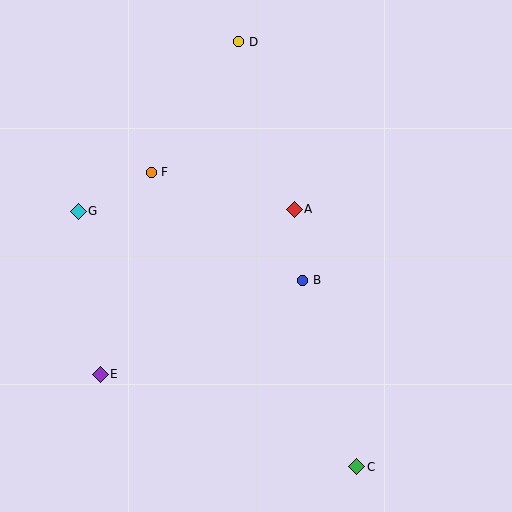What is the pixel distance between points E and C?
The distance between E and C is 273 pixels.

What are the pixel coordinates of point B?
Point B is at (303, 280).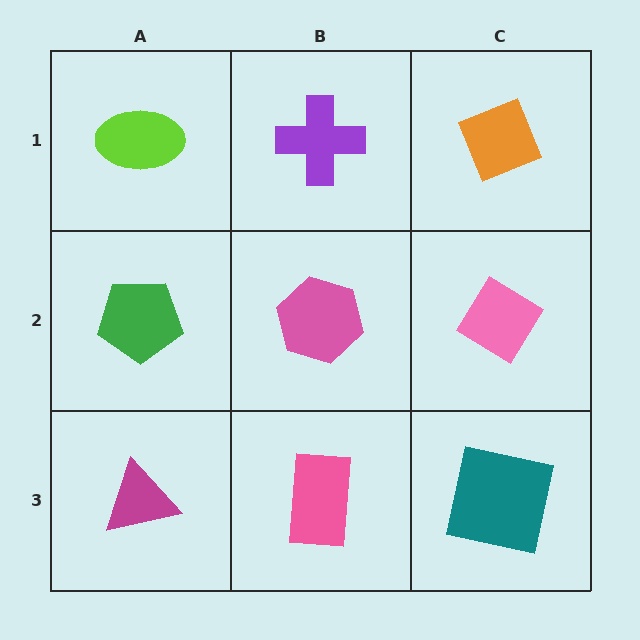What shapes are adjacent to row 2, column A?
A lime ellipse (row 1, column A), a magenta triangle (row 3, column A), a pink hexagon (row 2, column B).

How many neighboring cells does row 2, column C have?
3.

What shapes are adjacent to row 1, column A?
A green pentagon (row 2, column A), a purple cross (row 1, column B).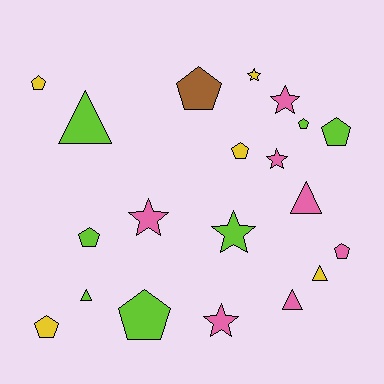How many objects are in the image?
There are 20 objects.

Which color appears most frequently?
Pink, with 7 objects.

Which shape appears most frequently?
Pentagon, with 9 objects.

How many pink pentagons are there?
There is 1 pink pentagon.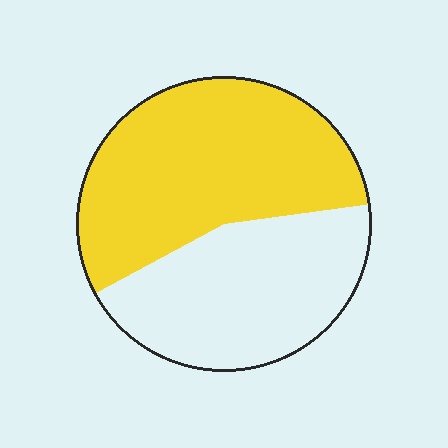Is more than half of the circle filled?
Yes.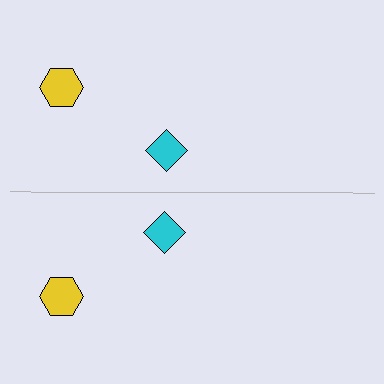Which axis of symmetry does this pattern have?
The pattern has a horizontal axis of symmetry running through the center of the image.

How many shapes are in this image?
There are 4 shapes in this image.